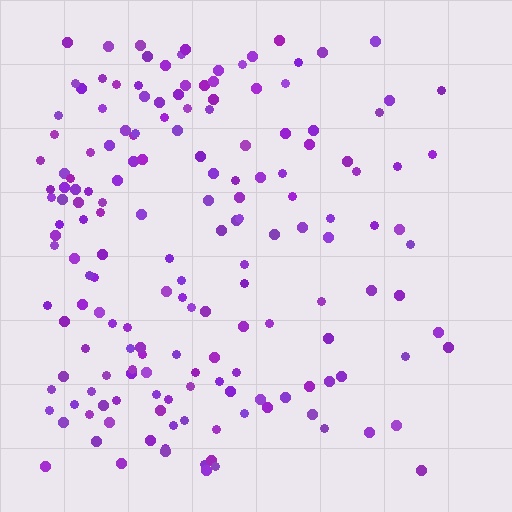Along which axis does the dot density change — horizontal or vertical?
Horizontal.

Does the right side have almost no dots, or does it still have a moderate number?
Still a moderate number, just noticeably fewer than the left.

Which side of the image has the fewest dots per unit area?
The right.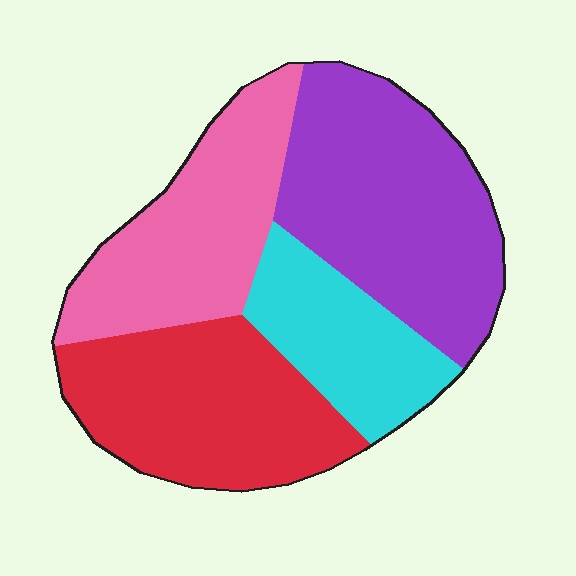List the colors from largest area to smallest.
From largest to smallest: purple, red, pink, cyan.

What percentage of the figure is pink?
Pink covers around 25% of the figure.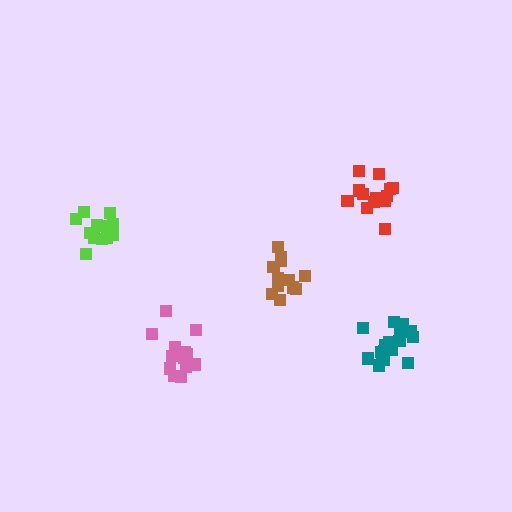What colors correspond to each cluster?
The clusters are colored: brown, red, pink, lime, teal.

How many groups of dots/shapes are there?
There are 5 groups.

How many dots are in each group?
Group 1: 12 dots, Group 2: 13 dots, Group 3: 13 dots, Group 4: 12 dots, Group 5: 17 dots (67 total).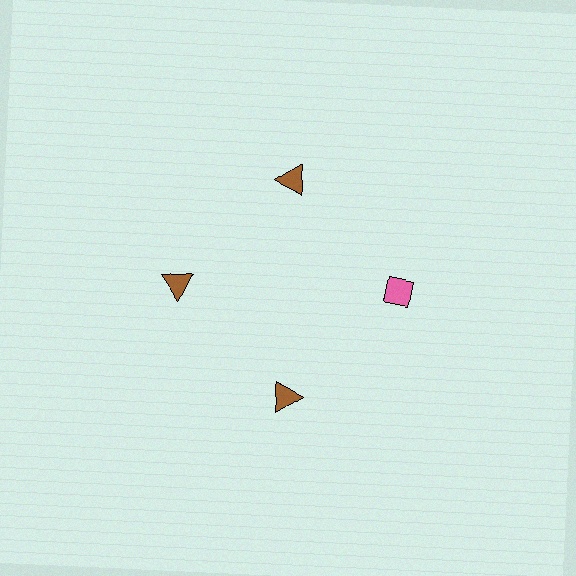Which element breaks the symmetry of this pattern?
The pink diamond at roughly the 3 o'clock position breaks the symmetry. All other shapes are brown triangles.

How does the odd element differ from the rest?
It differs in both color (pink instead of brown) and shape (diamond instead of triangle).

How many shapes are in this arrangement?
There are 4 shapes arranged in a ring pattern.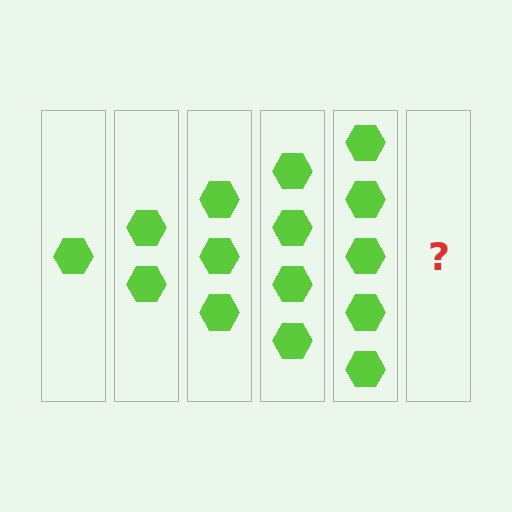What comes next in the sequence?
The next element should be 6 hexagons.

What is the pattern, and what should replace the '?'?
The pattern is that each step adds one more hexagon. The '?' should be 6 hexagons.